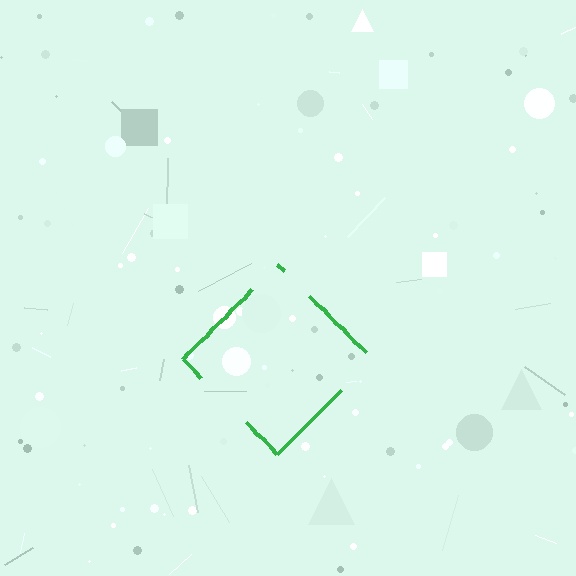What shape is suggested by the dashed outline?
The dashed outline suggests a diamond.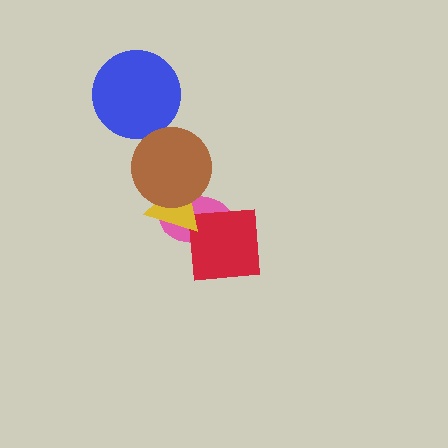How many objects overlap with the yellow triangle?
2 objects overlap with the yellow triangle.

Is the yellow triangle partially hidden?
Yes, it is partially covered by another shape.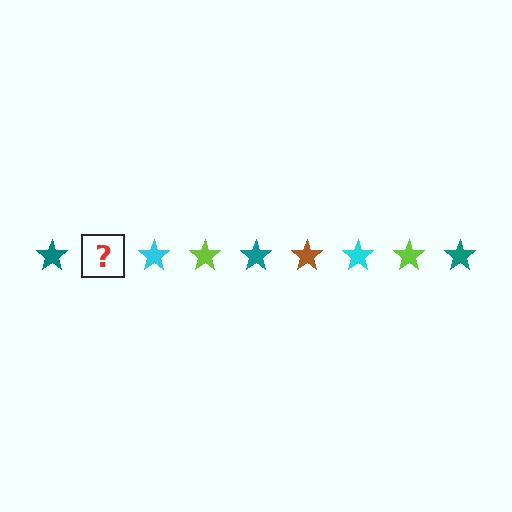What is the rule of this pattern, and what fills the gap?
The rule is that the pattern cycles through teal, brown, cyan, lime stars. The gap should be filled with a brown star.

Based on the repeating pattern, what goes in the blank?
The blank should be a brown star.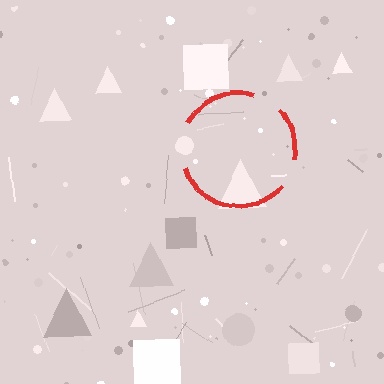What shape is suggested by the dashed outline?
The dashed outline suggests a circle.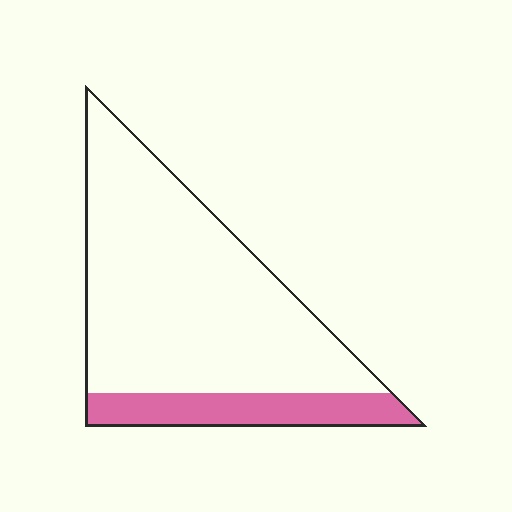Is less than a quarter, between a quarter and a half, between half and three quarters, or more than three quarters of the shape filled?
Less than a quarter.